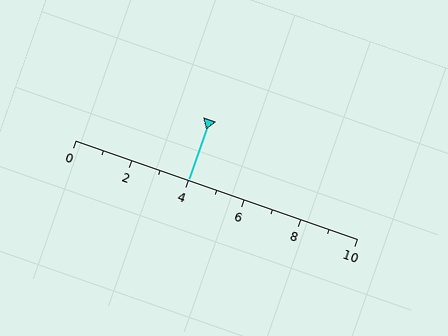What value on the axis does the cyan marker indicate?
The marker indicates approximately 4.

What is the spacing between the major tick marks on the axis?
The major ticks are spaced 2 apart.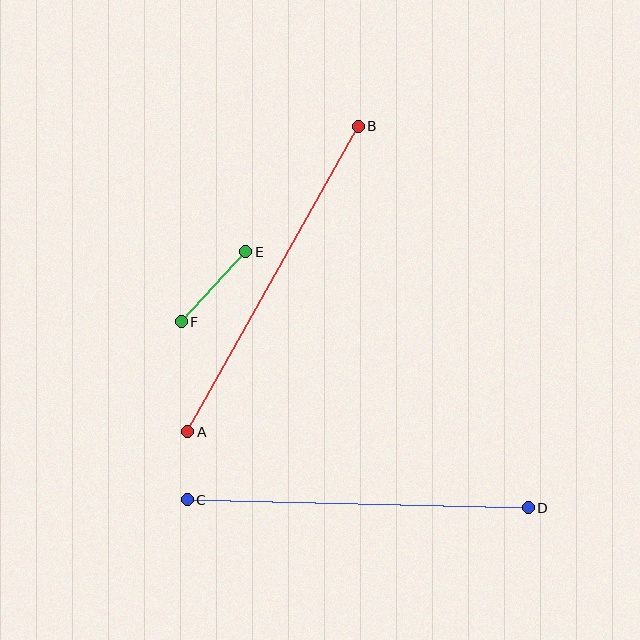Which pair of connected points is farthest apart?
Points A and B are farthest apart.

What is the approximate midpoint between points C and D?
The midpoint is at approximately (358, 504) pixels.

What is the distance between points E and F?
The distance is approximately 95 pixels.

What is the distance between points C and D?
The distance is approximately 341 pixels.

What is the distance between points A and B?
The distance is approximately 350 pixels.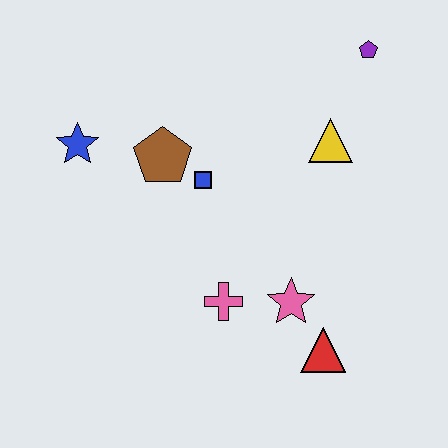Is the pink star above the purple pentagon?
No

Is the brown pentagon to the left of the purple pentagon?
Yes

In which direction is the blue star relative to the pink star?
The blue star is to the left of the pink star.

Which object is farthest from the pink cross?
The purple pentagon is farthest from the pink cross.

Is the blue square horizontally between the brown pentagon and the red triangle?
Yes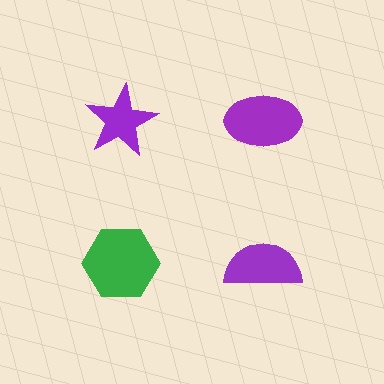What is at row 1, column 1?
A purple star.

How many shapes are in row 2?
2 shapes.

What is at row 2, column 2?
A purple semicircle.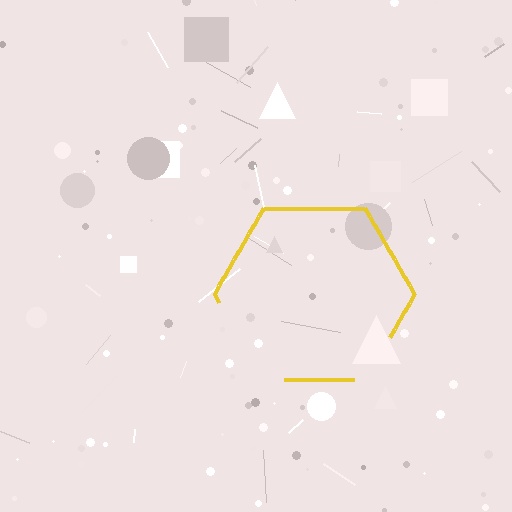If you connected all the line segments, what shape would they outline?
They would outline a hexagon.